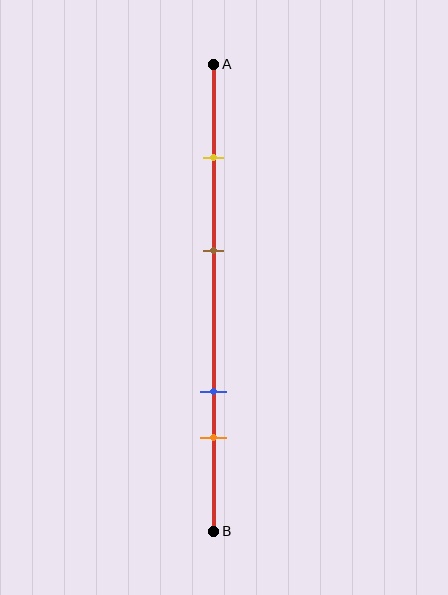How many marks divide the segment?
There are 4 marks dividing the segment.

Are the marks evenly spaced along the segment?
No, the marks are not evenly spaced.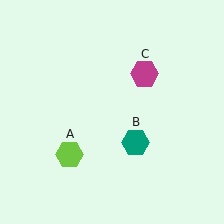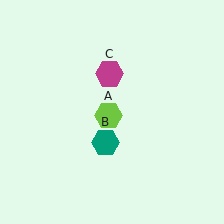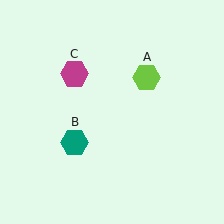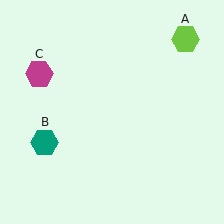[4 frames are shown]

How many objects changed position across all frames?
3 objects changed position: lime hexagon (object A), teal hexagon (object B), magenta hexagon (object C).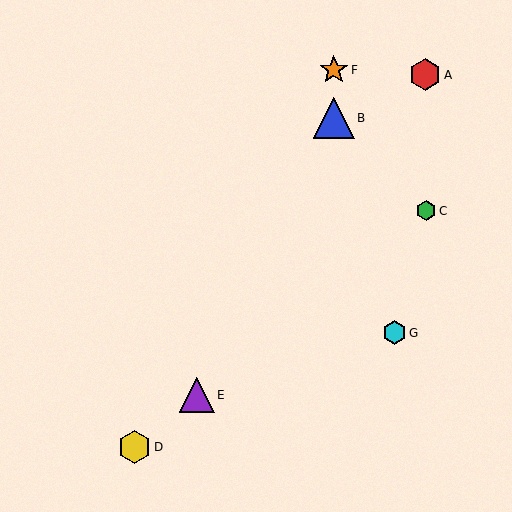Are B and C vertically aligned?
No, B is at x≈334 and C is at x≈426.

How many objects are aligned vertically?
2 objects (B, F) are aligned vertically.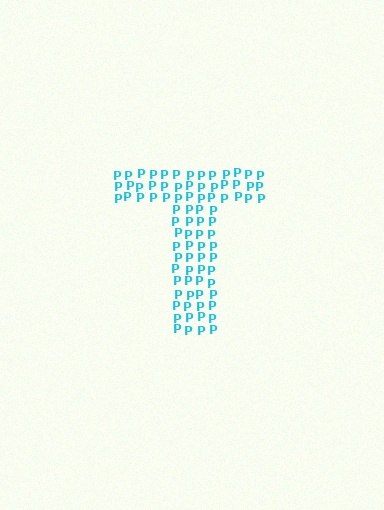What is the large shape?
The large shape is the letter T.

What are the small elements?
The small elements are letter P's.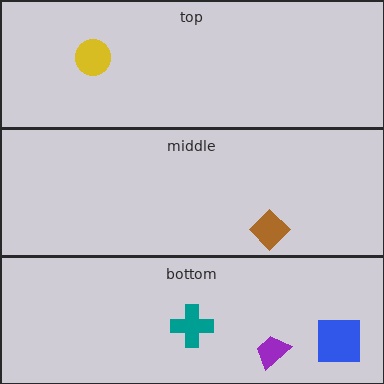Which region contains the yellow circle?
The top region.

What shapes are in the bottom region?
The blue square, the purple trapezoid, the teal cross.